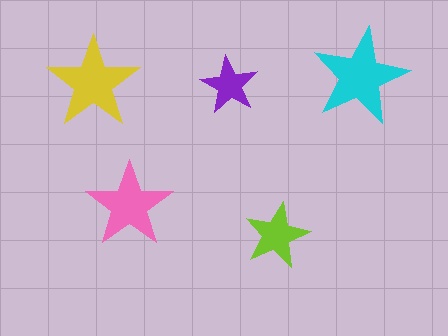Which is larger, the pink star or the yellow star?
The yellow one.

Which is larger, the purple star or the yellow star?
The yellow one.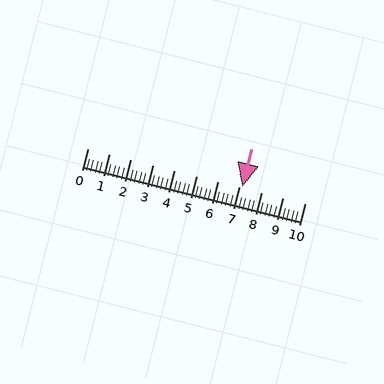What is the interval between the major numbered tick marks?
The major tick marks are spaced 1 units apart.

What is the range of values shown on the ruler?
The ruler shows values from 0 to 10.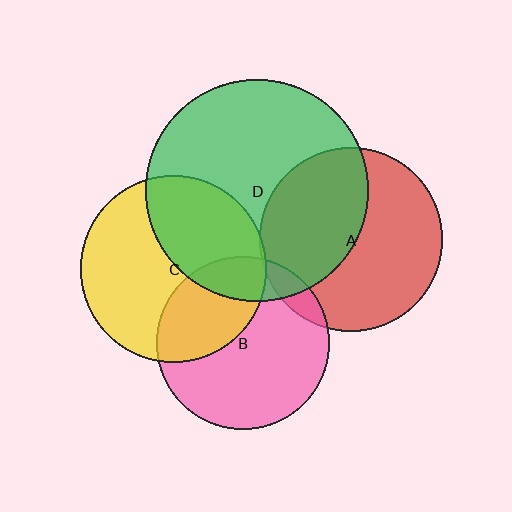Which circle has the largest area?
Circle D (green).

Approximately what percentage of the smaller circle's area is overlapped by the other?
Approximately 15%.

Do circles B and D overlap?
Yes.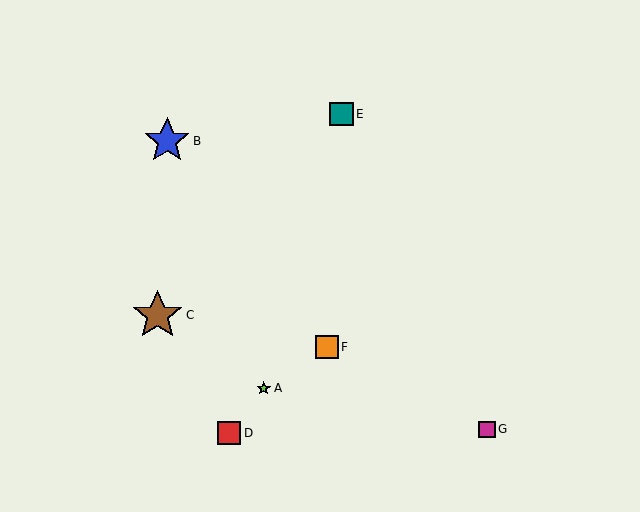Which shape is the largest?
The brown star (labeled C) is the largest.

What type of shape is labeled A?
Shape A is a lime star.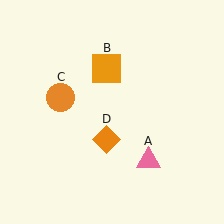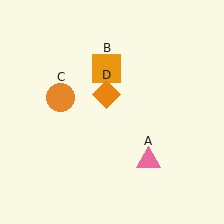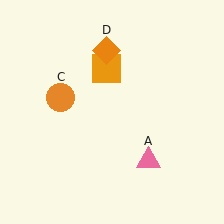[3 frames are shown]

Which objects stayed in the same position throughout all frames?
Pink triangle (object A) and orange square (object B) and orange circle (object C) remained stationary.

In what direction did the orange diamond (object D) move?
The orange diamond (object D) moved up.